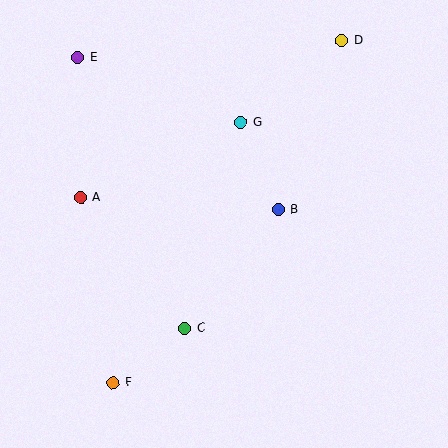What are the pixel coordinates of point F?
Point F is at (113, 383).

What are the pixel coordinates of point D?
Point D is at (342, 41).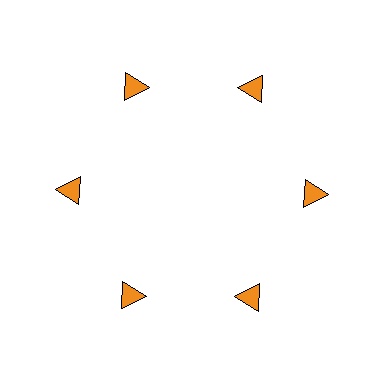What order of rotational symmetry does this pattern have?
This pattern has 6-fold rotational symmetry.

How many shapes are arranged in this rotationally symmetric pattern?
There are 6 shapes, arranged in 6 groups of 1.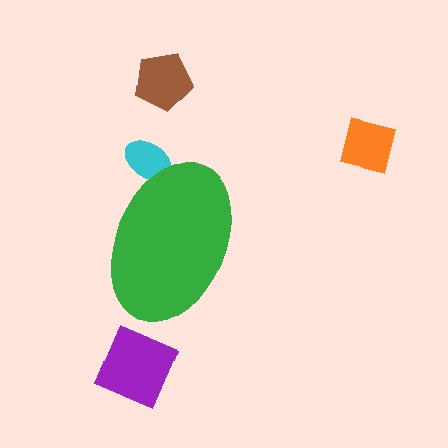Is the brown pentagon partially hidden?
No, the brown pentagon is fully visible.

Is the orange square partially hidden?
No, the orange square is fully visible.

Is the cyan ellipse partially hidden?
Yes, the cyan ellipse is partially hidden behind the green ellipse.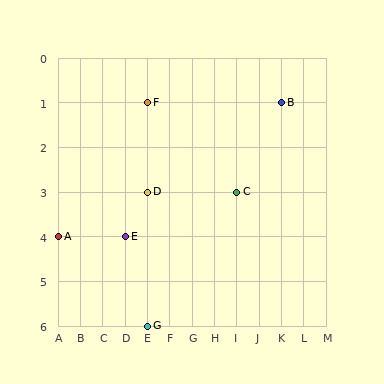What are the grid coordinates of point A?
Point A is at grid coordinates (A, 4).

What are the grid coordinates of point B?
Point B is at grid coordinates (K, 1).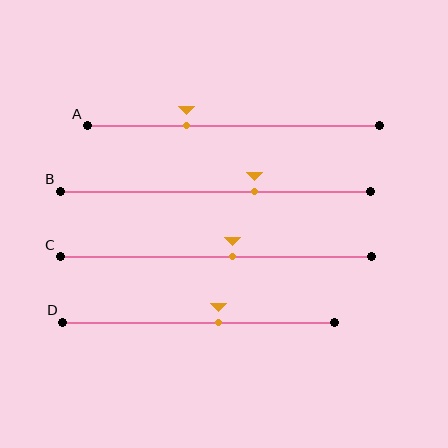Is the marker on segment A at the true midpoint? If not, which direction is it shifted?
No, the marker on segment A is shifted to the left by about 16% of the segment length.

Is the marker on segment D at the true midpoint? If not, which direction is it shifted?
No, the marker on segment D is shifted to the right by about 8% of the segment length.